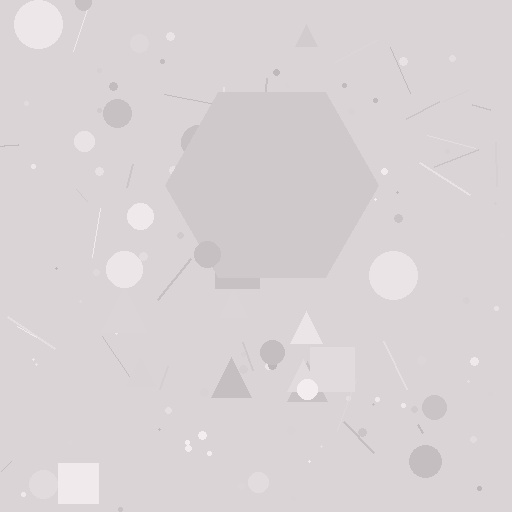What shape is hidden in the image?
A hexagon is hidden in the image.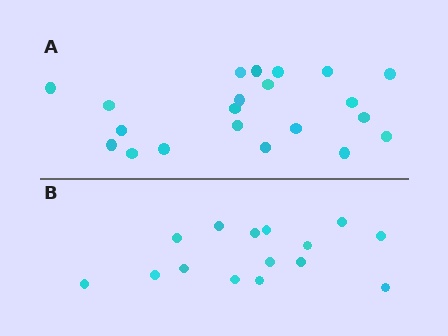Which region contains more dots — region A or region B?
Region A (the top region) has more dots.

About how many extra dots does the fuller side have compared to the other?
Region A has about 6 more dots than region B.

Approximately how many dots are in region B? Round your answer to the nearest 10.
About 20 dots. (The exact count is 15, which rounds to 20.)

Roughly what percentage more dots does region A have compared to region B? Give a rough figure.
About 40% more.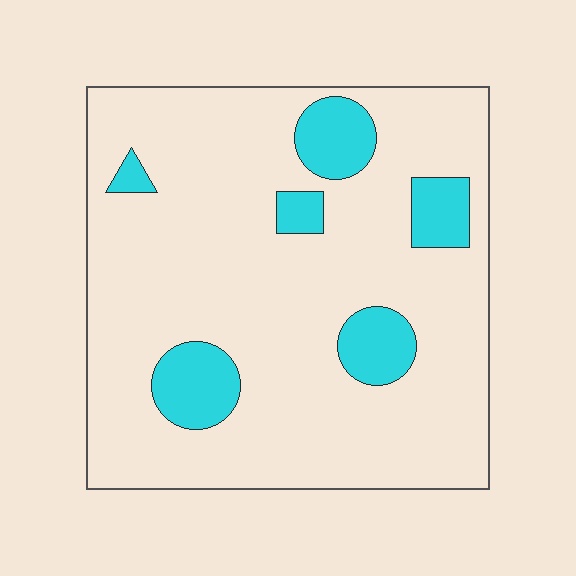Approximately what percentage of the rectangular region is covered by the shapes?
Approximately 15%.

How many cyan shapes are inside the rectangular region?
6.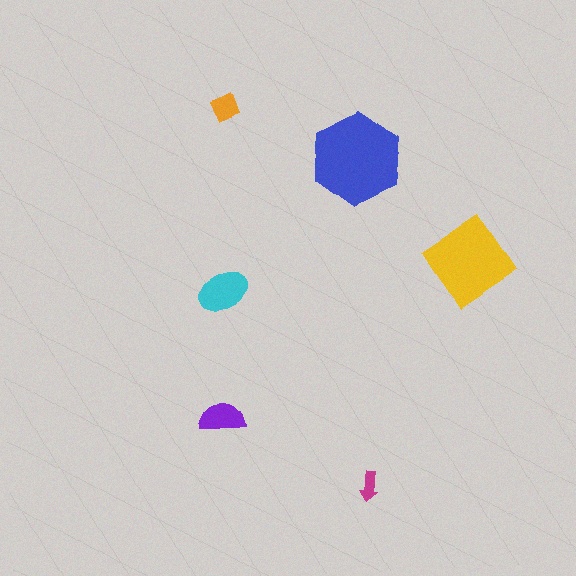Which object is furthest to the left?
The purple semicircle is leftmost.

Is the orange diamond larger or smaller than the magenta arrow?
Larger.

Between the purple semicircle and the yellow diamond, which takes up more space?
The yellow diamond.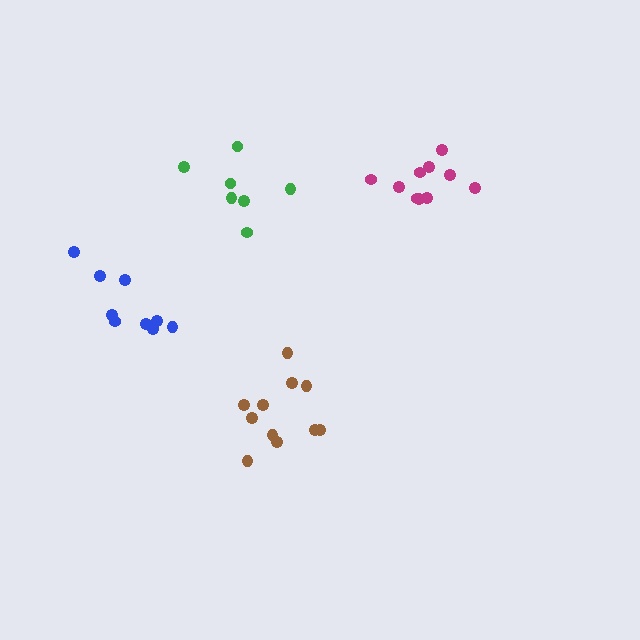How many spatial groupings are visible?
There are 4 spatial groupings.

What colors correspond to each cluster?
The clusters are colored: blue, magenta, green, brown.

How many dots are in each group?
Group 1: 9 dots, Group 2: 10 dots, Group 3: 7 dots, Group 4: 11 dots (37 total).